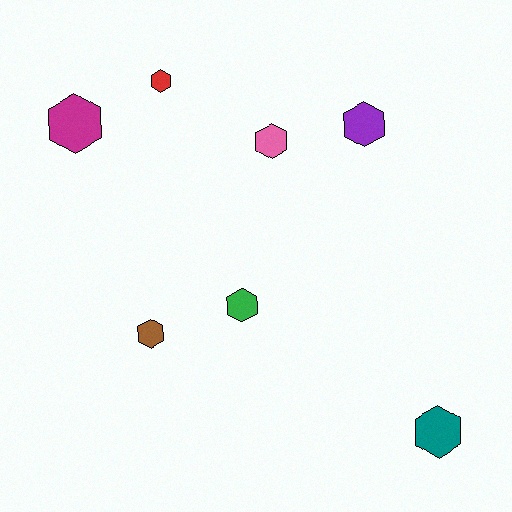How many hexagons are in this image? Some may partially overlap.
There are 7 hexagons.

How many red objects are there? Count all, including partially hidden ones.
There is 1 red object.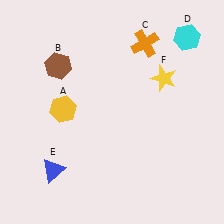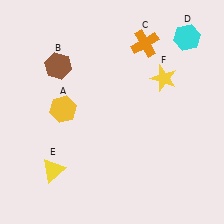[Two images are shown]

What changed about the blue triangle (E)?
In Image 1, E is blue. In Image 2, it changed to yellow.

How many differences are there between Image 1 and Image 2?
There is 1 difference between the two images.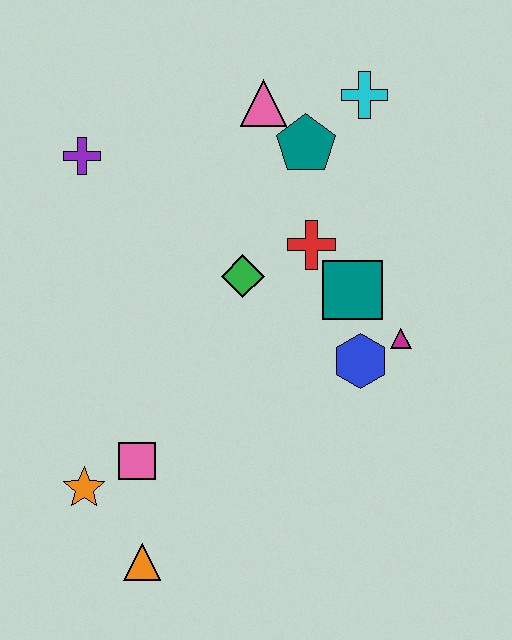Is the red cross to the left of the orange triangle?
No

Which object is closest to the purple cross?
The pink triangle is closest to the purple cross.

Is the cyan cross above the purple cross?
Yes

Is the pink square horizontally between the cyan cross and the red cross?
No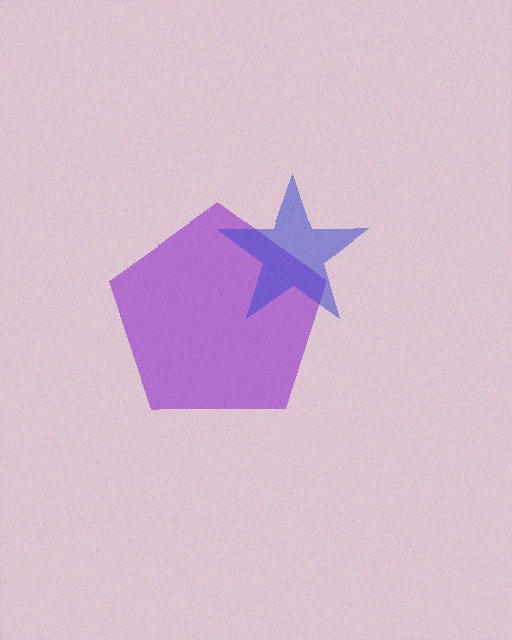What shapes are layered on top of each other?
The layered shapes are: a purple pentagon, a blue star.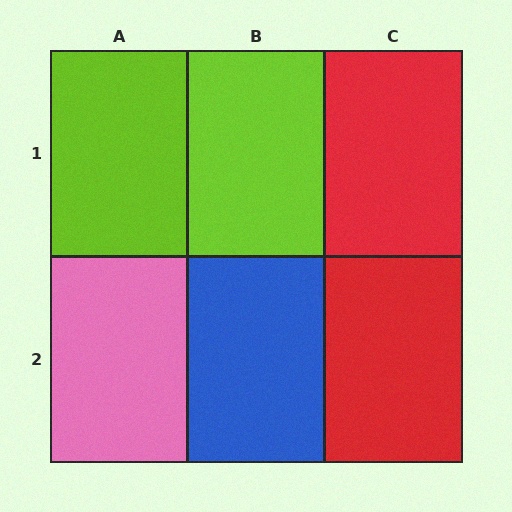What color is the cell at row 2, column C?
Red.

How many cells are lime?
2 cells are lime.